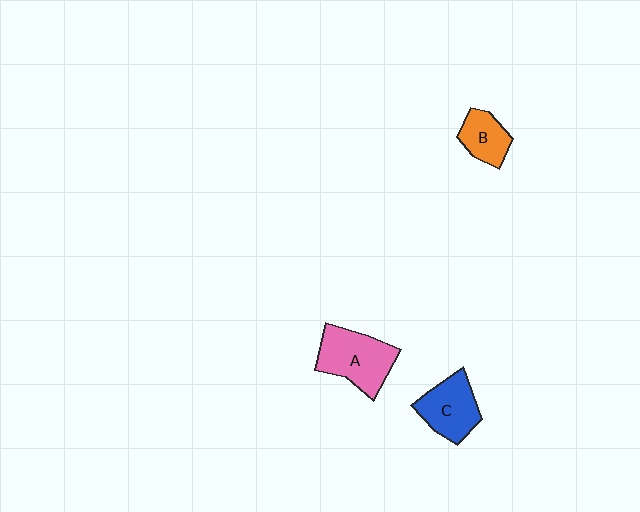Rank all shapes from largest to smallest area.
From largest to smallest: A (pink), C (blue), B (orange).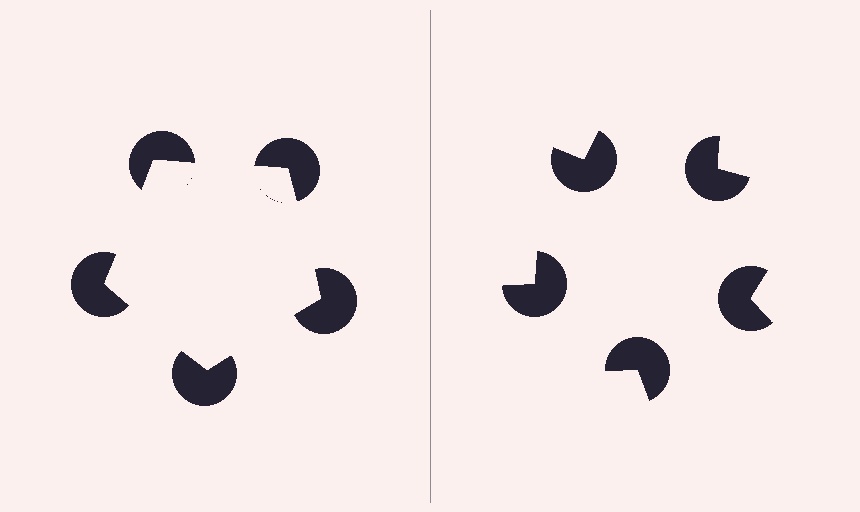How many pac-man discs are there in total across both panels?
10 — 5 on each side.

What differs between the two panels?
The pac-man discs are positioned identically on both sides; only the wedge orientations differ. On the left they align to a pentagon; on the right they are misaligned.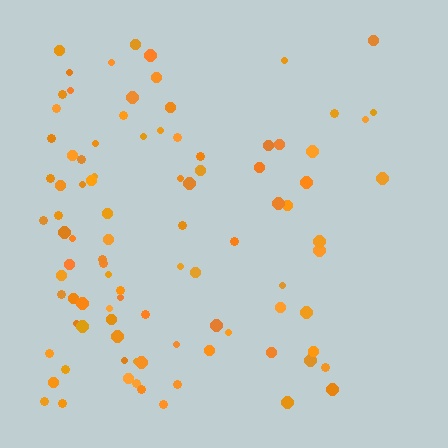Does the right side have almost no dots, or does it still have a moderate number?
Still a moderate number, just noticeably fewer than the left.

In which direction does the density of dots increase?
From right to left, with the left side densest.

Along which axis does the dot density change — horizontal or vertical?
Horizontal.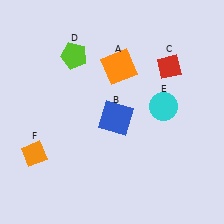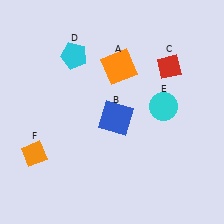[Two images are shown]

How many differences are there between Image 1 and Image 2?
There is 1 difference between the two images.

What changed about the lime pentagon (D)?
In Image 1, D is lime. In Image 2, it changed to cyan.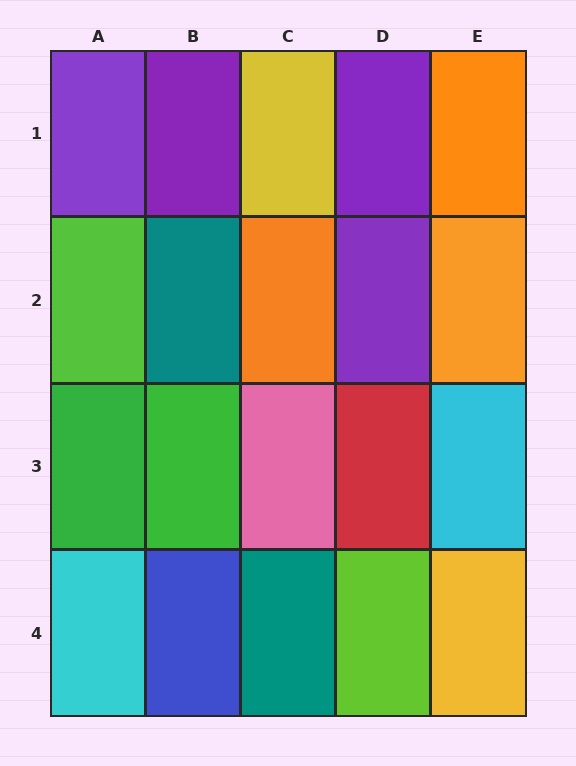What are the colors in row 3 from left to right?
Green, green, pink, red, cyan.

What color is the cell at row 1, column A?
Purple.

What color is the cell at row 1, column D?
Purple.